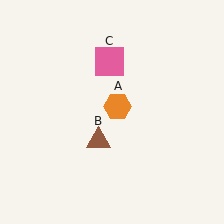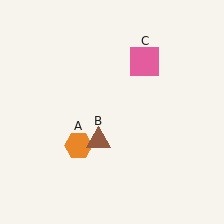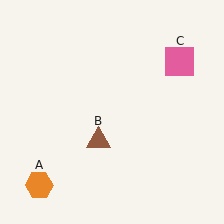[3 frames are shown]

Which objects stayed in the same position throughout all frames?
Brown triangle (object B) remained stationary.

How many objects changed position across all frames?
2 objects changed position: orange hexagon (object A), pink square (object C).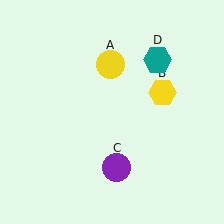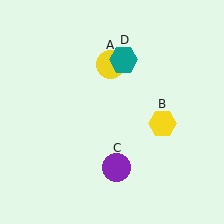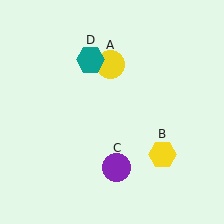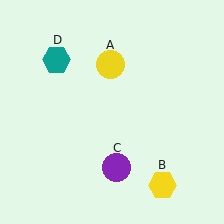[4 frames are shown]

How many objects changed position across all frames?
2 objects changed position: yellow hexagon (object B), teal hexagon (object D).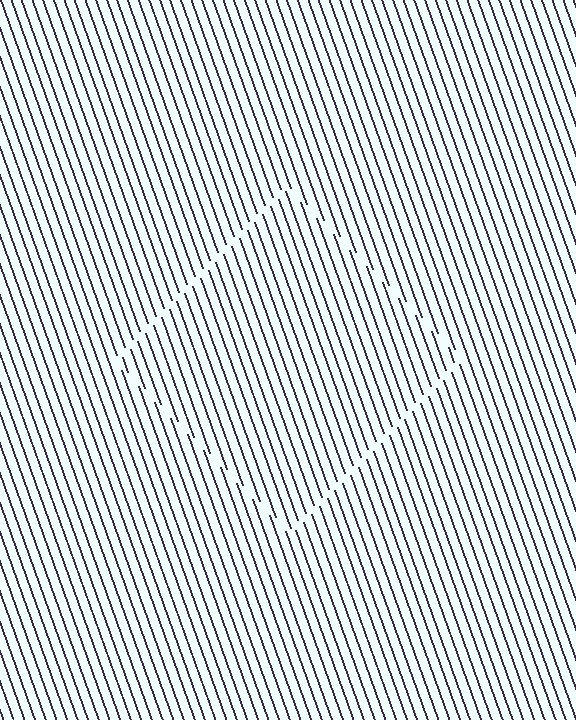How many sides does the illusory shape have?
4 sides — the line-ends trace a square.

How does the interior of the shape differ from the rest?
The interior of the shape contains the same grating, shifted by half a period — the contour is defined by the phase discontinuity where line-ends from the inner and outer gratings abut.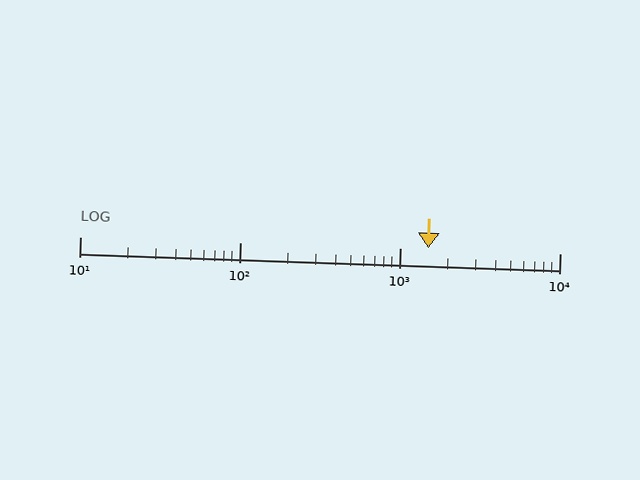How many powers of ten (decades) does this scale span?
The scale spans 3 decades, from 10 to 10000.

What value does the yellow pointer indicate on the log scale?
The pointer indicates approximately 1500.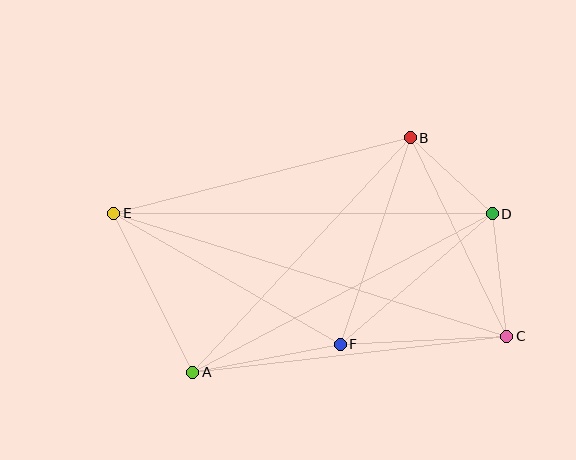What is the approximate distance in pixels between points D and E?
The distance between D and E is approximately 379 pixels.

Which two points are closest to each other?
Points B and D are closest to each other.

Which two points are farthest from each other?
Points C and E are farthest from each other.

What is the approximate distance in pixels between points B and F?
The distance between B and F is approximately 218 pixels.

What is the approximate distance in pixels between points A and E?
The distance between A and E is approximately 178 pixels.